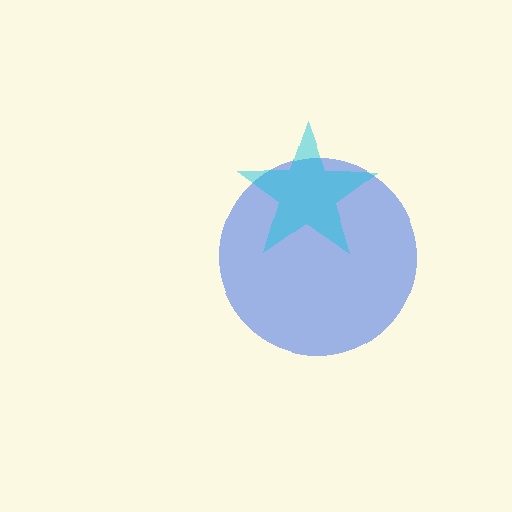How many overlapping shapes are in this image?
There are 2 overlapping shapes in the image.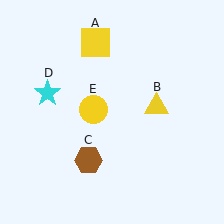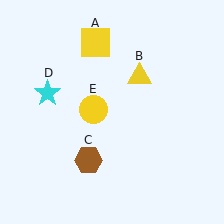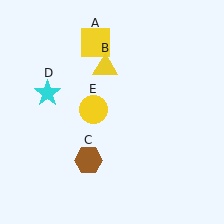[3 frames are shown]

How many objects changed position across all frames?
1 object changed position: yellow triangle (object B).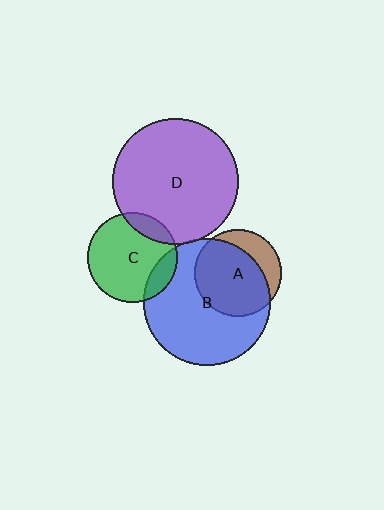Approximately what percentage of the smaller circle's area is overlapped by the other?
Approximately 75%.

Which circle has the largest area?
Circle B (blue).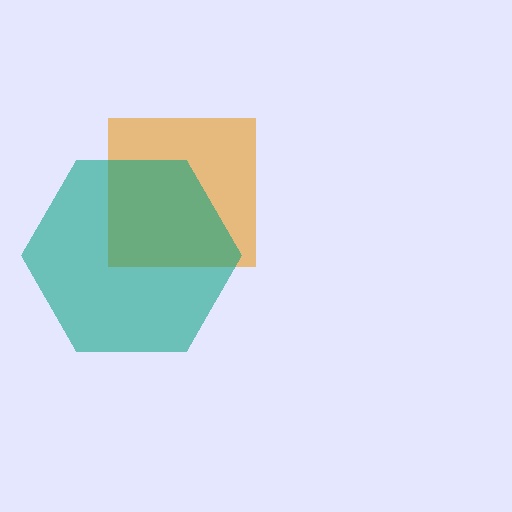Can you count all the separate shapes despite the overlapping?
Yes, there are 2 separate shapes.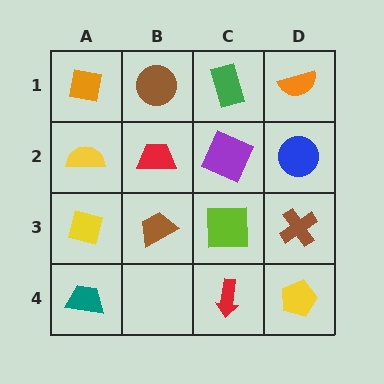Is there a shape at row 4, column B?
No, that cell is empty.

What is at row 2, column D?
A blue circle.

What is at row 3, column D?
A brown cross.